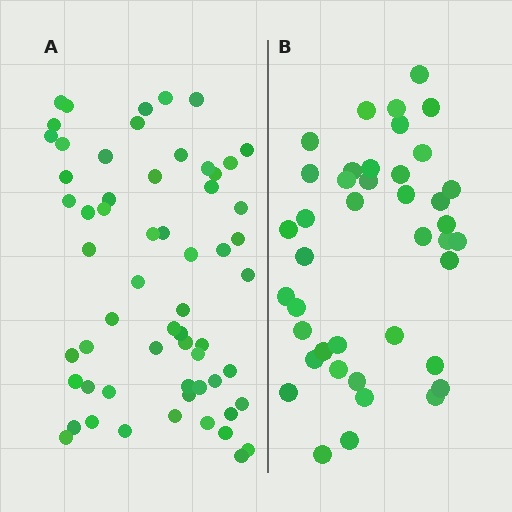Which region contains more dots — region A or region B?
Region A (the left region) has more dots.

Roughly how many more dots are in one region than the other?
Region A has approximately 20 more dots than region B.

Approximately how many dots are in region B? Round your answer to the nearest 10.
About 40 dots. (The exact count is 41, which rounds to 40.)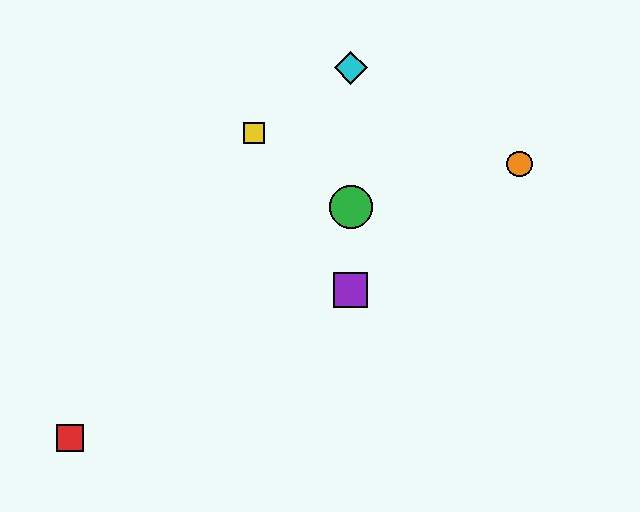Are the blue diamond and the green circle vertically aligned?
Yes, both are at x≈351.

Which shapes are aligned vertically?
The blue diamond, the green circle, the purple square, the cyan diamond are aligned vertically.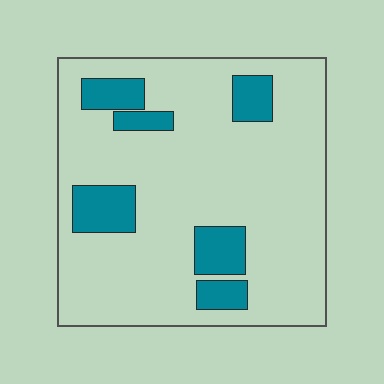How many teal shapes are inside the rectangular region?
6.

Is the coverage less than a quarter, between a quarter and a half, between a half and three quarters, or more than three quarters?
Less than a quarter.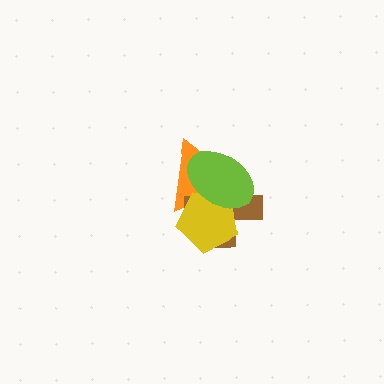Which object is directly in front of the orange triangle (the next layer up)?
The brown cross is directly in front of the orange triangle.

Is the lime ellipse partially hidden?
No, no other shape covers it.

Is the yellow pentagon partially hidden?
Yes, it is partially covered by another shape.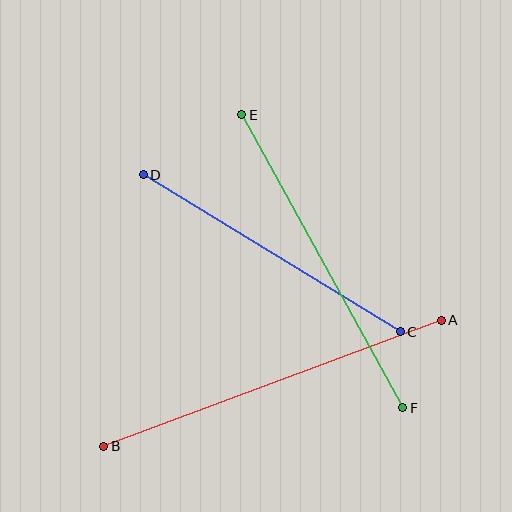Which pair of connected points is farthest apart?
Points A and B are farthest apart.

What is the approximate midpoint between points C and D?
The midpoint is at approximately (272, 253) pixels.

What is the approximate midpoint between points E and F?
The midpoint is at approximately (322, 261) pixels.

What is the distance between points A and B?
The distance is approximately 360 pixels.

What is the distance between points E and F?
The distance is approximately 334 pixels.